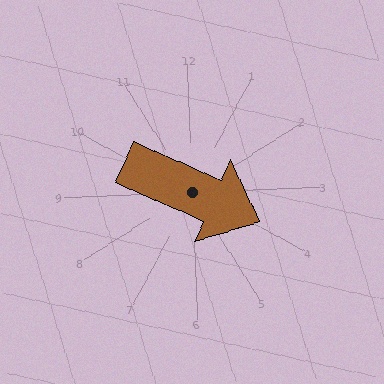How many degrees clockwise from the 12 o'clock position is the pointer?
Approximately 116 degrees.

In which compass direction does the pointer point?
Southeast.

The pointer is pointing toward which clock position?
Roughly 4 o'clock.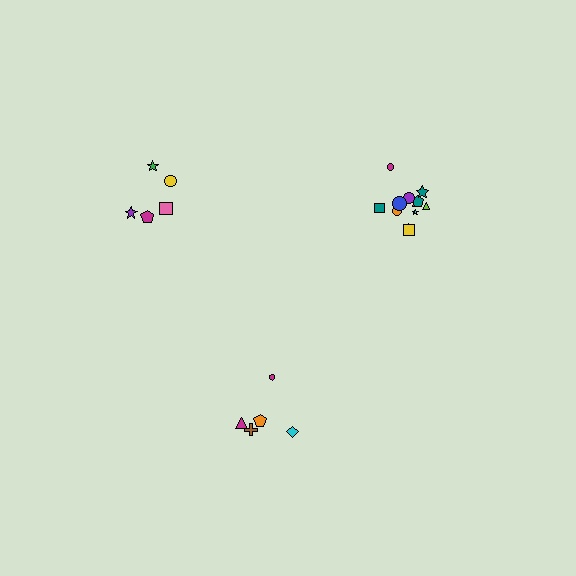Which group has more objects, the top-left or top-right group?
The top-right group.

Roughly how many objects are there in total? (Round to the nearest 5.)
Roughly 20 objects in total.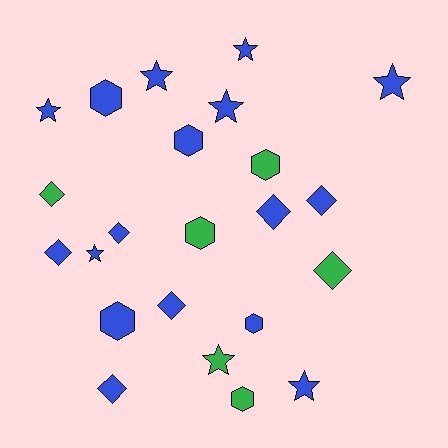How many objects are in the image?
There are 23 objects.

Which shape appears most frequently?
Star, with 8 objects.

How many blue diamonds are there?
There are 6 blue diamonds.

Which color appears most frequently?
Blue, with 17 objects.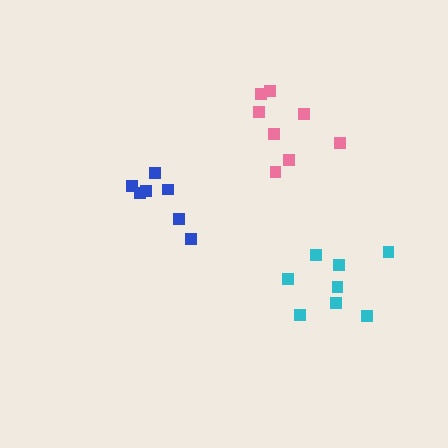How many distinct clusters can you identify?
There are 3 distinct clusters.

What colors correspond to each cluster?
The clusters are colored: cyan, blue, pink.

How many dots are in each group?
Group 1: 8 dots, Group 2: 7 dots, Group 3: 8 dots (23 total).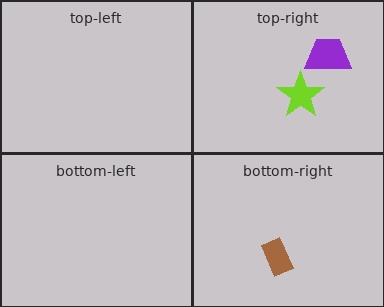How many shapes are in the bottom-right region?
1.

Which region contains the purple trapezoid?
The top-right region.